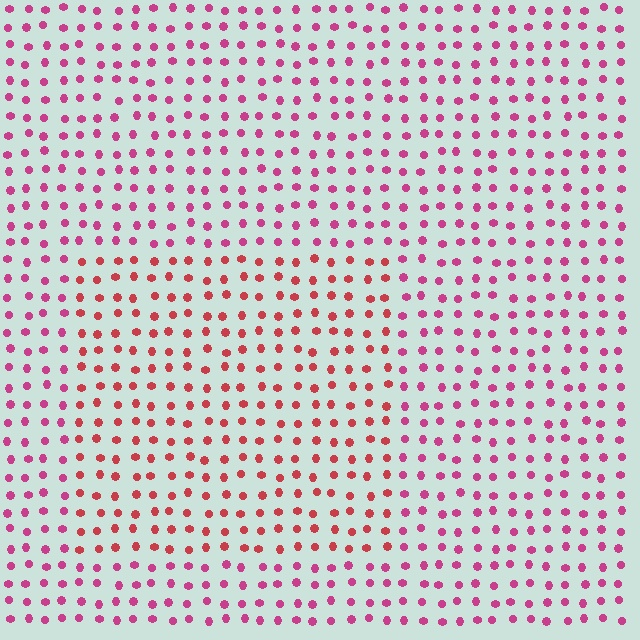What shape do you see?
I see a rectangle.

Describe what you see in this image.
The image is filled with small magenta elements in a uniform arrangement. A rectangle-shaped region is visible where the elements are tinted to a slightly different hue, forming a subtle color boundary.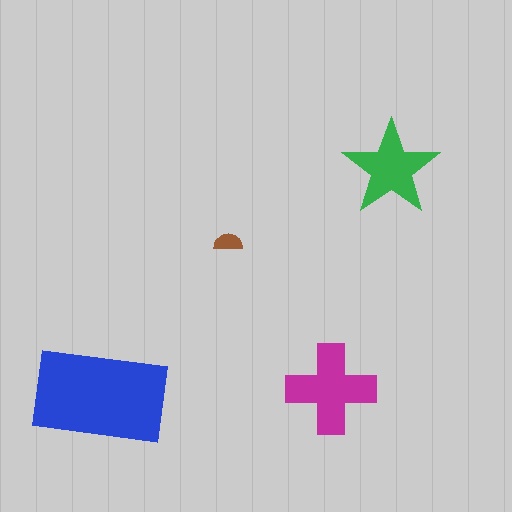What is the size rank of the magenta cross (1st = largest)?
2nd.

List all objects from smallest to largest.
The brown semicircle, the green star, the magenta cross, the blue rectangle.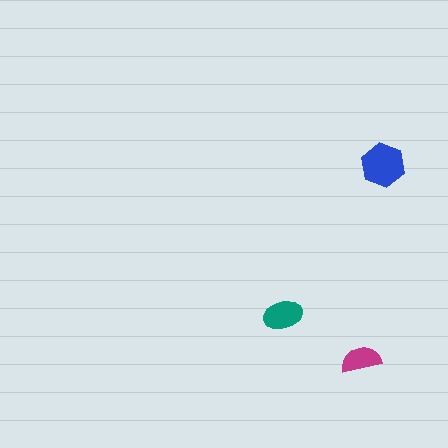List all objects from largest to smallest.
The blue hexagon, the teal ellipse, the magenta semicircle.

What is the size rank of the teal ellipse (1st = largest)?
2nd.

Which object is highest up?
The blue hexagon is topmost.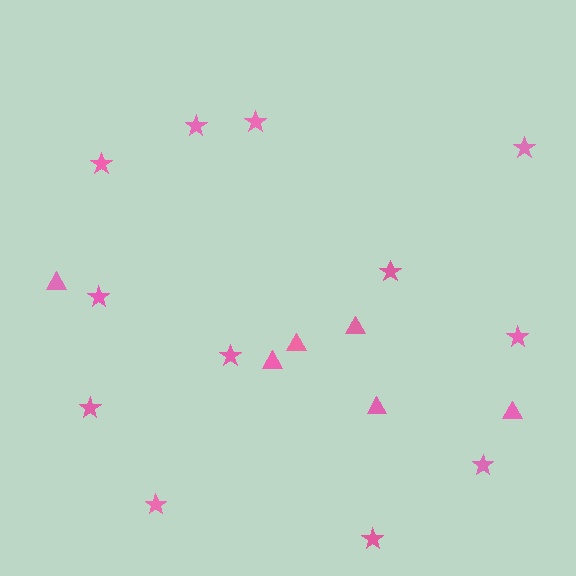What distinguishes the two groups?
There are 2 groups: one group of triangles (6) and one group of stars (12).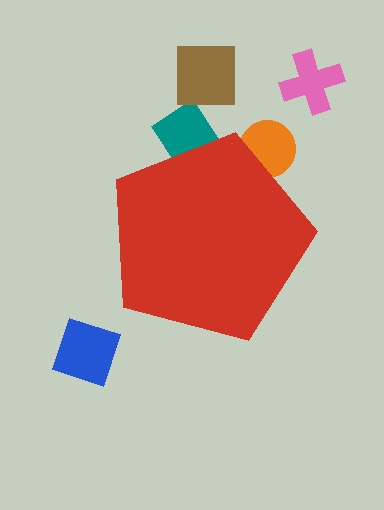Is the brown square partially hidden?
No, the brown square is fully visible.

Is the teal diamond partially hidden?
Yes, the teal diamond is partially hidden behind the red pentagon.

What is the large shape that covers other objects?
A red pentagon.